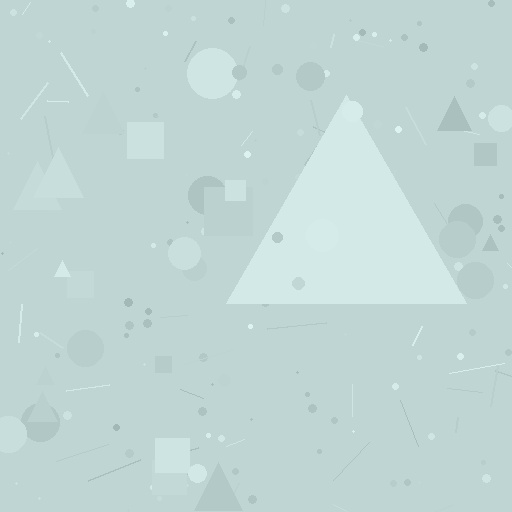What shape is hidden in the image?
A triangle is hidden in the image.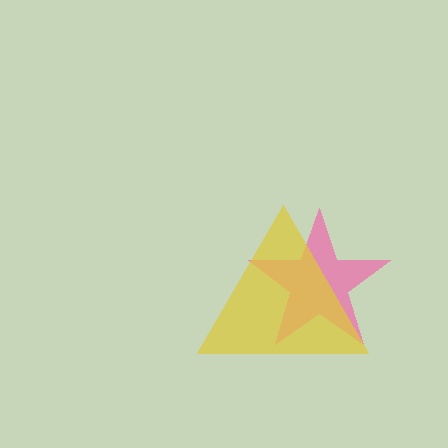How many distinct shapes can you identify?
There are 2 distinct shapes: a pink star, a yellow triangle.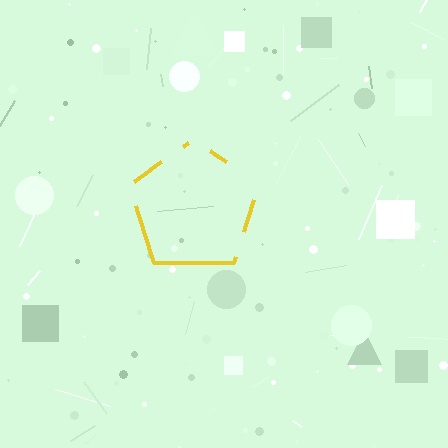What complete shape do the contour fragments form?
The contour fragments form a pentagon.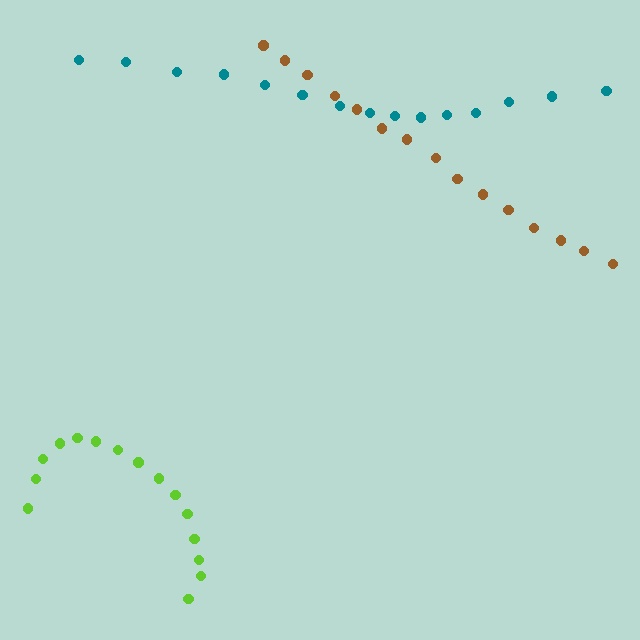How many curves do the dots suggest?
There are 3 distinct paths.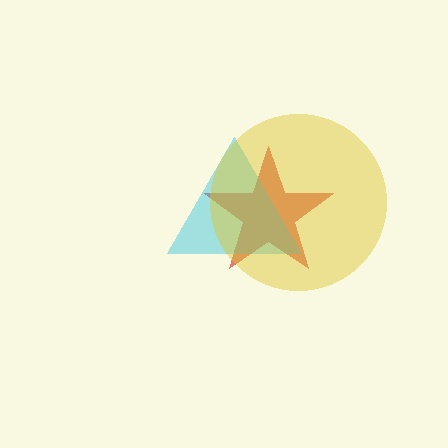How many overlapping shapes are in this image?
There are 3 overlapping shapes in the image.